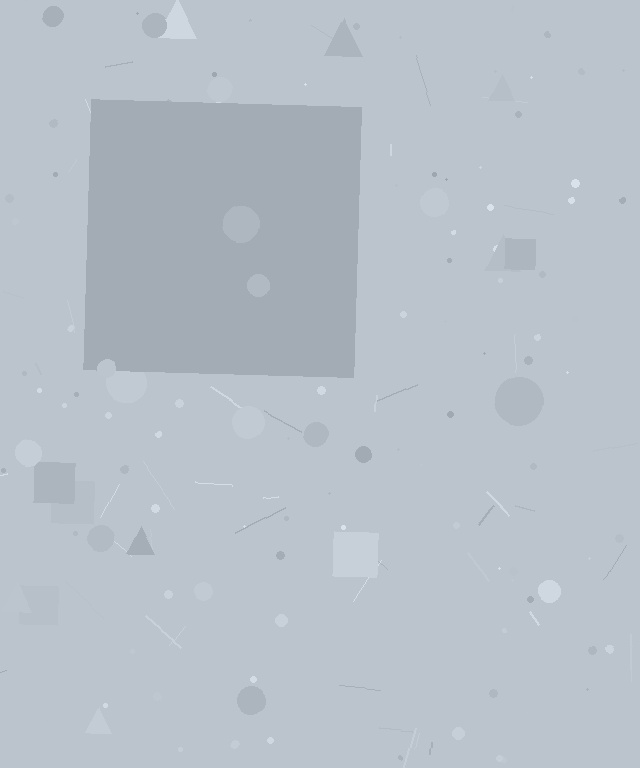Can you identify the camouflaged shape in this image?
The camouflaged shape is a square.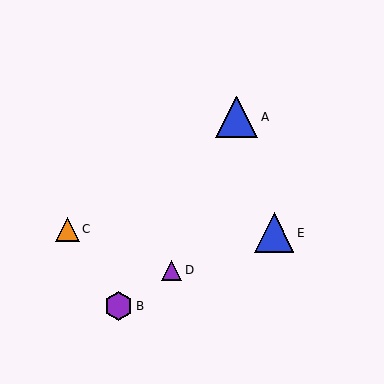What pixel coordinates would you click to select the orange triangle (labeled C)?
Click at (68, 229) to select the orange triangle C.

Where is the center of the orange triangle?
The center of the orange triangle is at (68, 229).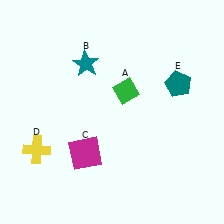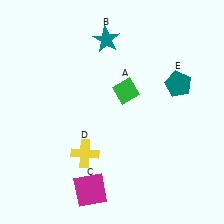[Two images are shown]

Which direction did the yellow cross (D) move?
The yellow cross (D) moved right.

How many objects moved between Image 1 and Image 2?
3 objects moved between the two images.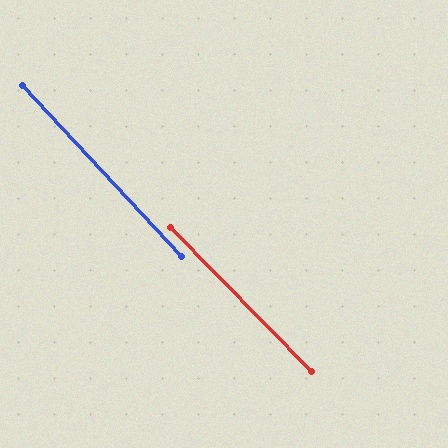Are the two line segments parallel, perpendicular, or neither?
Parallel — their directions differ by only 1.4°.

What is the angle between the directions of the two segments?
Approximately 1 degree.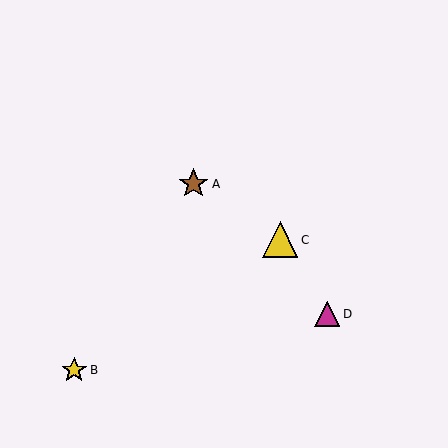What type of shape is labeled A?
Shape A is a brown star.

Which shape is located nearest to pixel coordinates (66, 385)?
The yellow star (labeled B) at (74, 370) is nearest to that location.